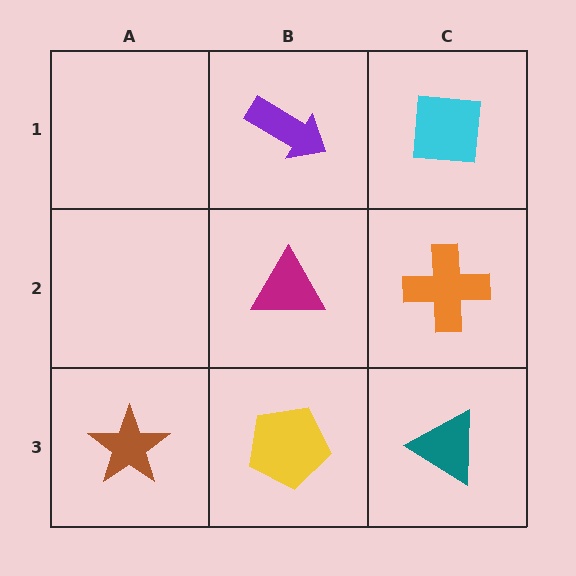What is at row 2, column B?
A magenta triangle.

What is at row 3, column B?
A yellow pentagon.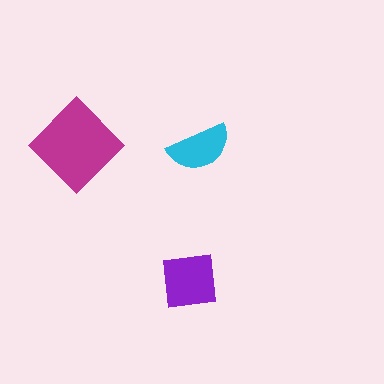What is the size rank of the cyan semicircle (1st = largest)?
3rd.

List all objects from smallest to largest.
The cyan semicircle, the purple square, the magenta diamond.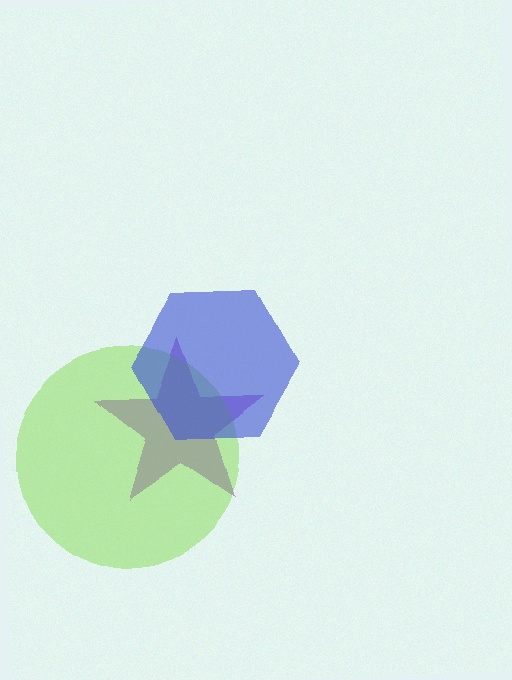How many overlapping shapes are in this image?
There are 3 overlapping shapes in the image.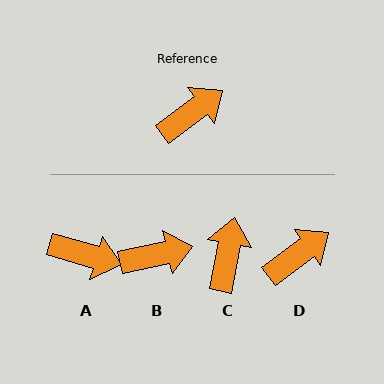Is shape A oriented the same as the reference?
No, it is off by about 53 degrees.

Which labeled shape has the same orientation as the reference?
D.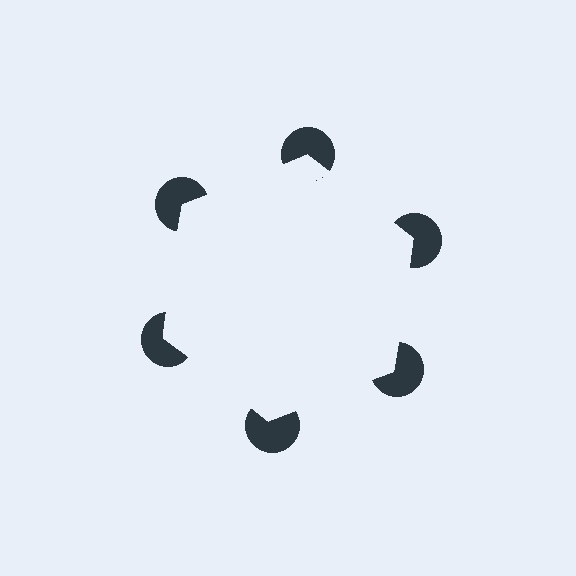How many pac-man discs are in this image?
There are 6 — one at each vertex of the illusory hexagon.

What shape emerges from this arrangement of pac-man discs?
An illusory hexagon — its edges are inferred from the aligned wedge cuts in the pac-man discs, not physically drawn.